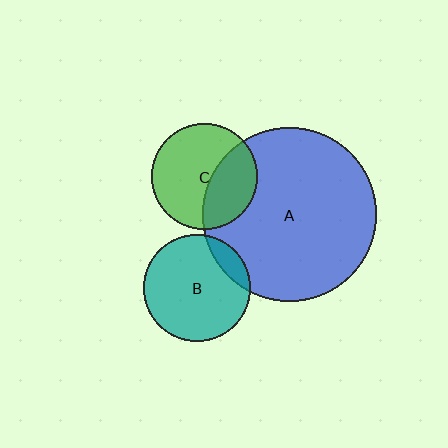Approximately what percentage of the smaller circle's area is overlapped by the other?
Approximately 15%.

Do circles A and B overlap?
Yes.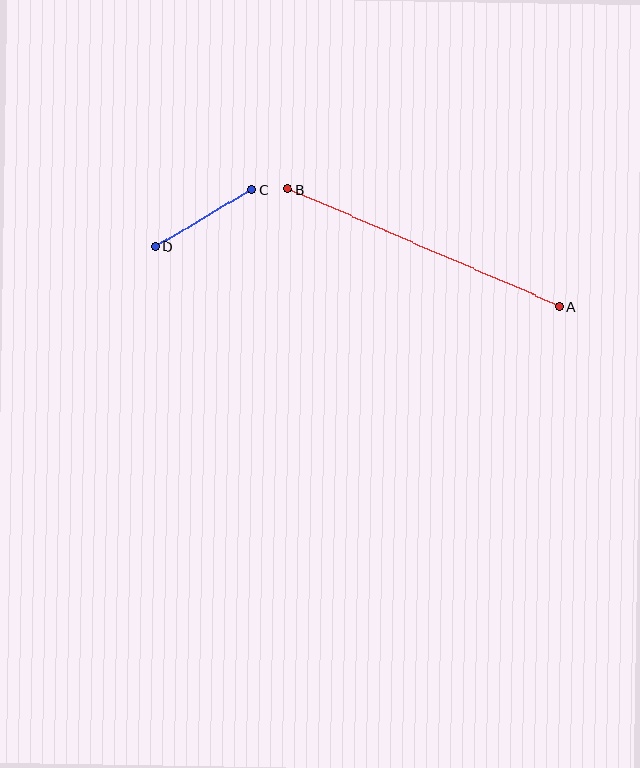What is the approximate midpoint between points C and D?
The midpoint is at approximately (204, 218) pixels.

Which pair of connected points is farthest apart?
Points A and B are farthest apart.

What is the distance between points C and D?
The distance is approximately 112 pixels.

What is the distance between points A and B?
The distance is approximately 296 pixels.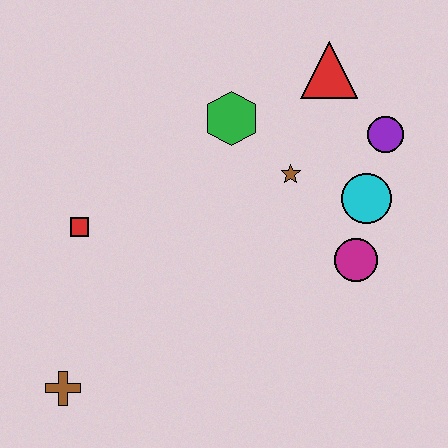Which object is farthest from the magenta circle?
The brown cross is farthest from the magenta circle.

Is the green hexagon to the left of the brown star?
Yes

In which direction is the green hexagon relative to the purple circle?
The green hexagon is to the left of the purple circle.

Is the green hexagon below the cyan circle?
No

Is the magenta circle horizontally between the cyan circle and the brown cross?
Yes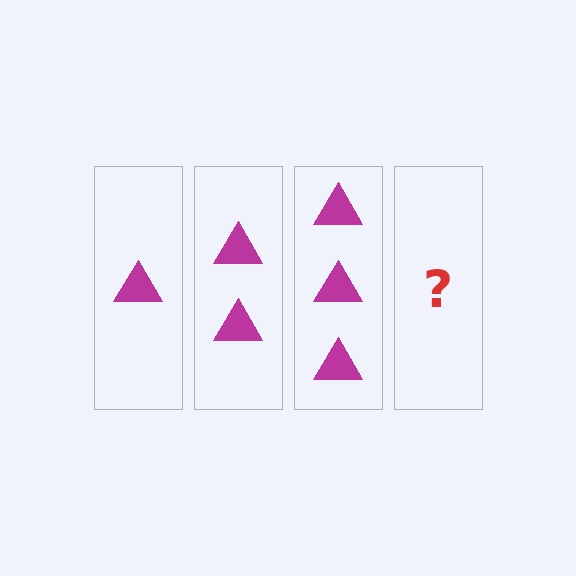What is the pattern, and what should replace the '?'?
The pattern is that each step adds one more triangle. The '?' should be 4 triangles.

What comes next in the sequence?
The next element should be 4 triangles.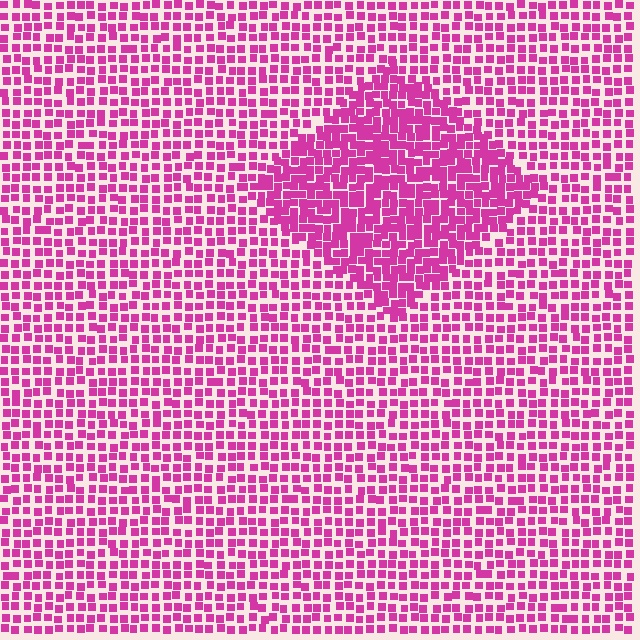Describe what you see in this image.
The image contains small magenta elements arranged at two different densities. A diamond-shaped region is visible where the elements are more densely packed than the surrounding area.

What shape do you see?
I see a diamond.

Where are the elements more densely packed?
The elements are more densely packed inside the diamond boundary.